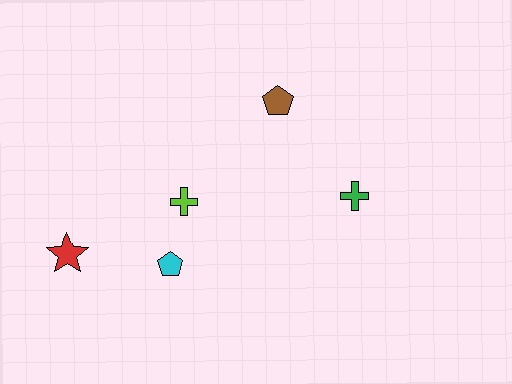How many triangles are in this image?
There are no triangles.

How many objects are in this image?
There are 5 objects.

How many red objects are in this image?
There is 1 red object.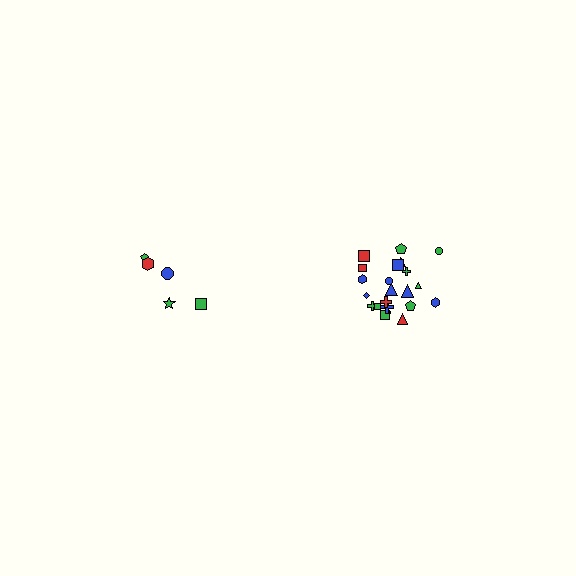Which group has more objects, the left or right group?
The right group.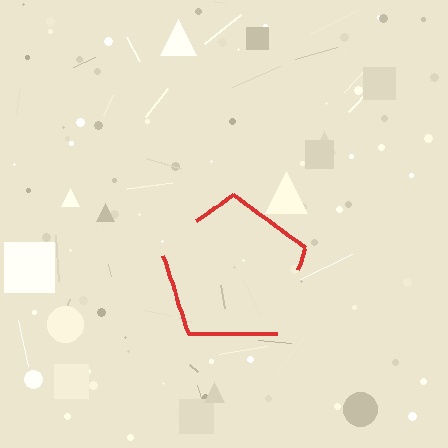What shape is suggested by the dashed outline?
The dashed outline suggests a pentagon.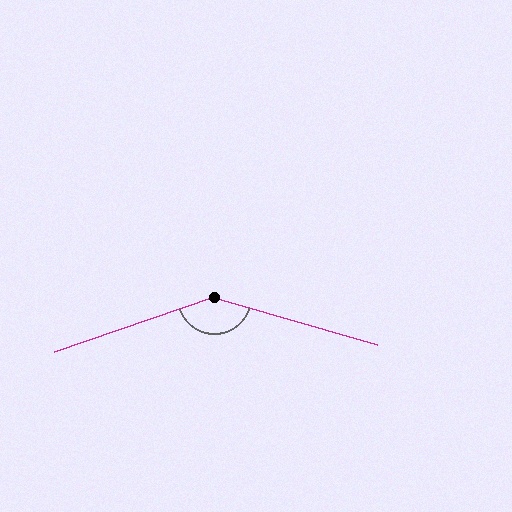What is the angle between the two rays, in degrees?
Approximately 145 degrees.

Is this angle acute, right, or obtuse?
It is obtuse.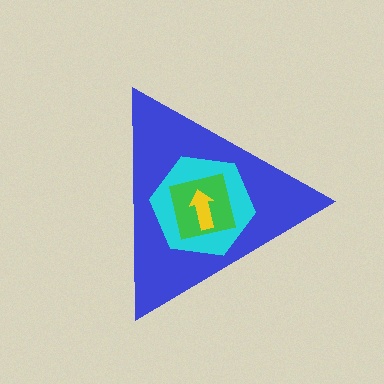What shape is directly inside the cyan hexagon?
The green square.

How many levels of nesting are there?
4.